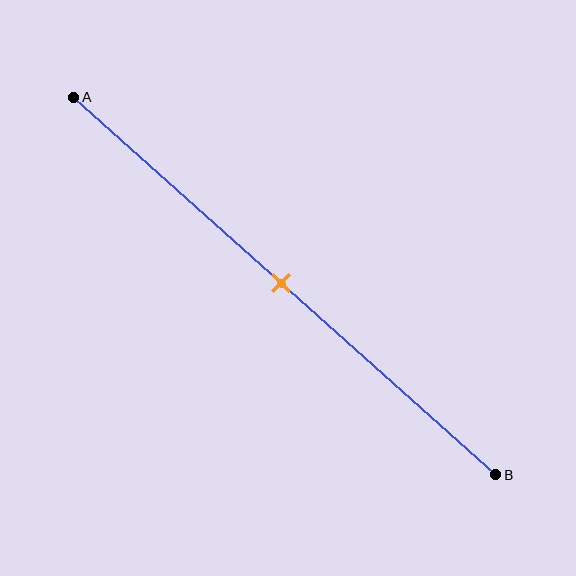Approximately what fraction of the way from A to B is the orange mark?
The orange mark is approximately 50% of the way from A to B.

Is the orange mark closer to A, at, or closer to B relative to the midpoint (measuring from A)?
The orange mark is approximately at the midpoint of segment AB.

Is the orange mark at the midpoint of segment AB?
Yes, the mark is approximately at the midpoint.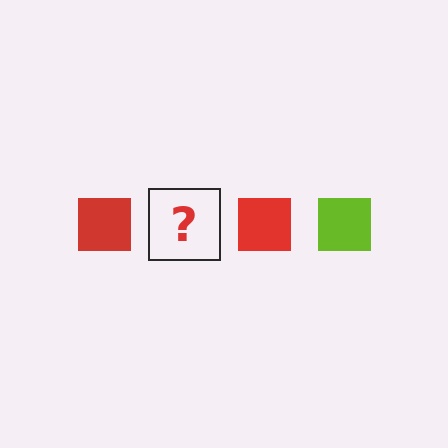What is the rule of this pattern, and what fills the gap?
The rule is that the pattern cycles through red, lime squares. The gap should be filled with a lime square.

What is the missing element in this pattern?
The missing element is a lime square.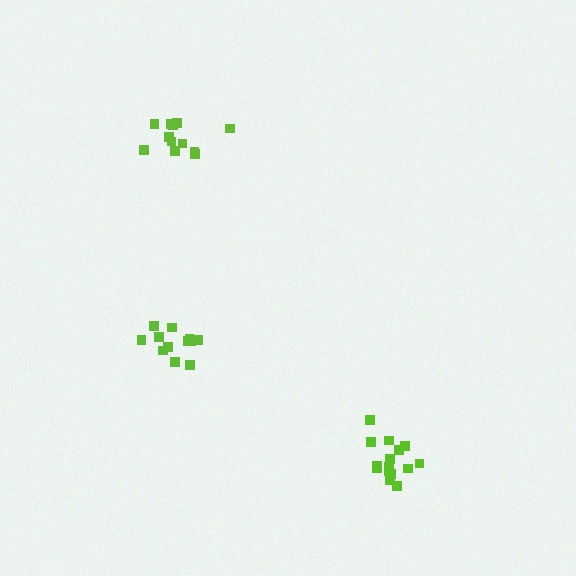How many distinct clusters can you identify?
There are 3 distinct clusters.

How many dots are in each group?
Group 1: 12 dots, Group 2: 15 dots, Group 3: 12 dots (39 total).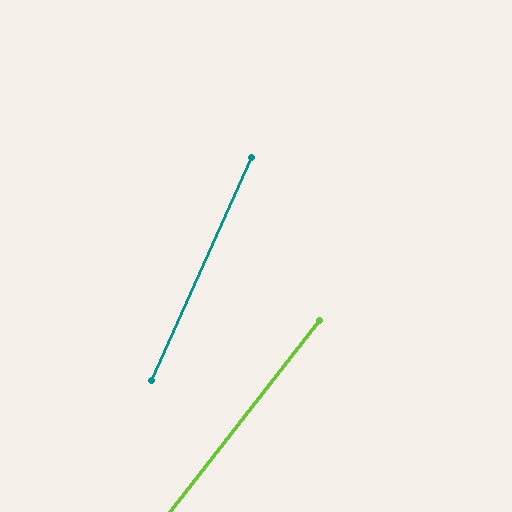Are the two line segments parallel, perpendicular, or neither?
Neither parallel nor perpendicular — they differ by about 14°.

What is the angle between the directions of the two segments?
Approximately 14 degrees.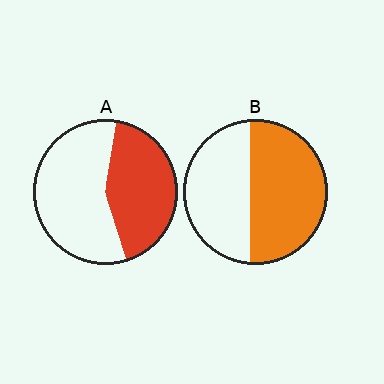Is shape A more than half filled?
No.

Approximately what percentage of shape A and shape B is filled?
A is approximately 45% and B is approximately 55%.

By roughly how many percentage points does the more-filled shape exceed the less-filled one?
By roughly 10 percentage points (B over A).